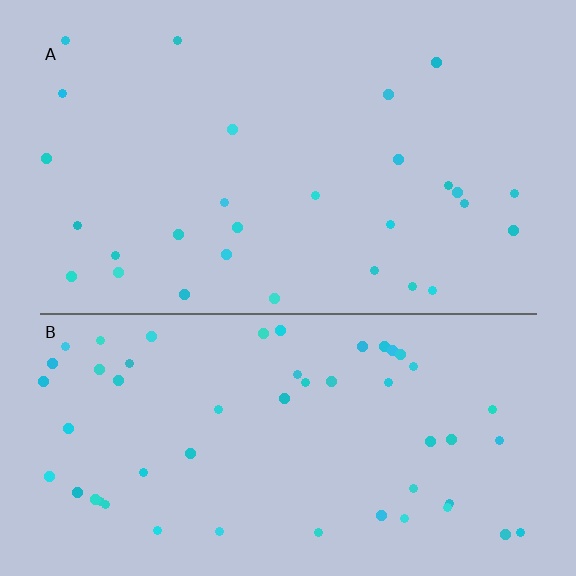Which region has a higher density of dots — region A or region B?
B (the bottom).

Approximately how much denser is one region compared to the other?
Approximately 1.9× — region B over region A.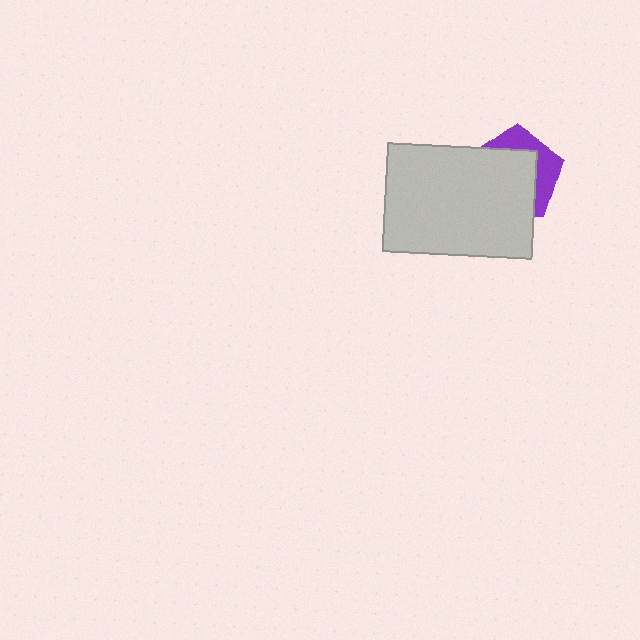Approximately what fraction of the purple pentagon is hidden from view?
Roughly 66% of the purple pentagon is hidden behind the light gray rectangle.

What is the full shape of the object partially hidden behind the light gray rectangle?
The partially hidden object is a purple pentagon.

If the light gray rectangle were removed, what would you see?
You would see the complete purple pentagon.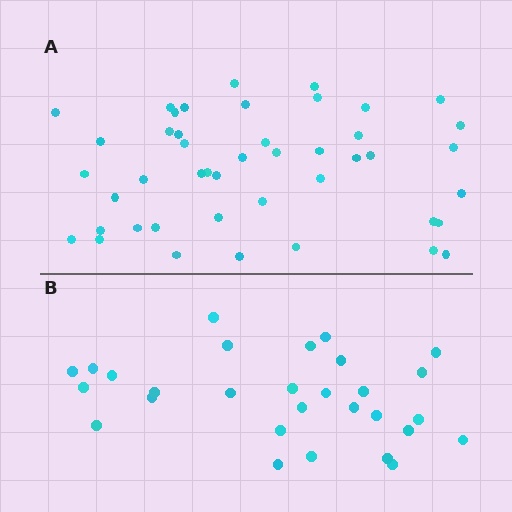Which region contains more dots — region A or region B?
Region A (the top region) has more dots.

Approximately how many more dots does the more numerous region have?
Region A has approximately 15 more dots than region B.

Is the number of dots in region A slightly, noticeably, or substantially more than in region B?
Region A has substantially more. The ratio is roughly 1.6 to 1.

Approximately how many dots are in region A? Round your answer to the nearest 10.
About 40 dots. (The exact count is 45, which rounds to 40.)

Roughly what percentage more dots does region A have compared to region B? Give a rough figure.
About 55% more.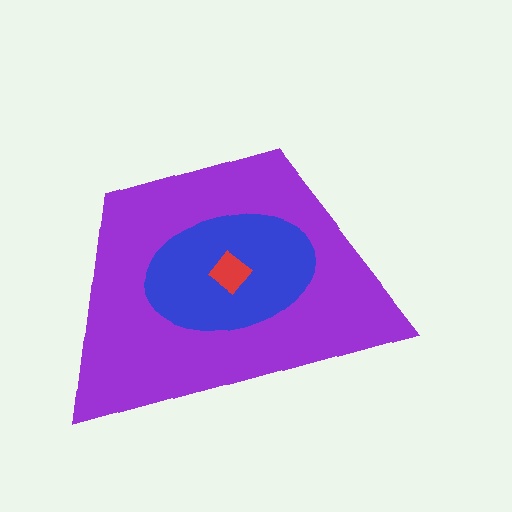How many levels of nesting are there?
3.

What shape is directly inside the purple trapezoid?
The blue ellipse.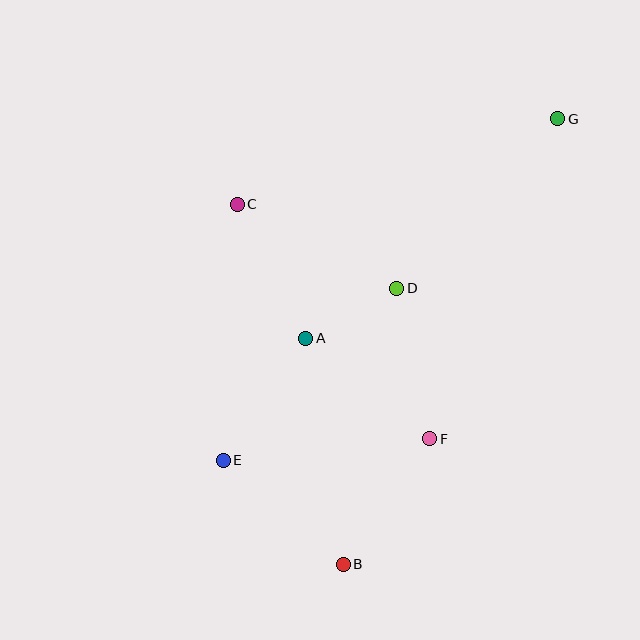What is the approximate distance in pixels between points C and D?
The distance between C and D is approximately 180 pixels.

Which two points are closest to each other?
Points A and D are closest to each other.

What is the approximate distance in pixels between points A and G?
The distance between A and G is approximately 334 pixels.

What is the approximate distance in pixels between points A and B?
The distance between A and B is approximately 229 pixels.